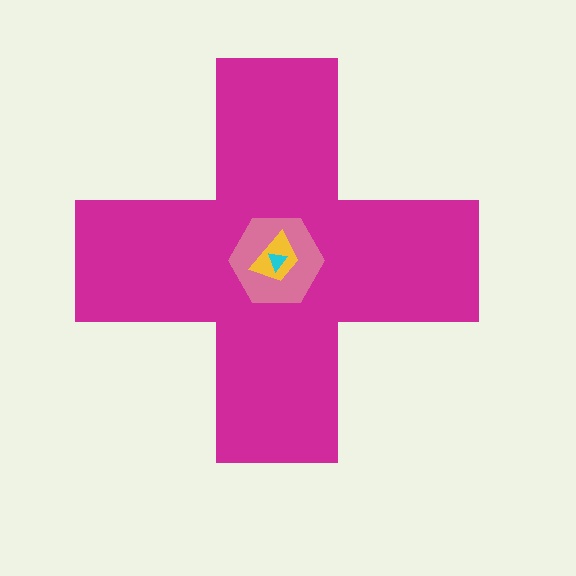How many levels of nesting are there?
4.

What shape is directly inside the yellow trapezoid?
The cyan triangle.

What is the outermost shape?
The magenta cross.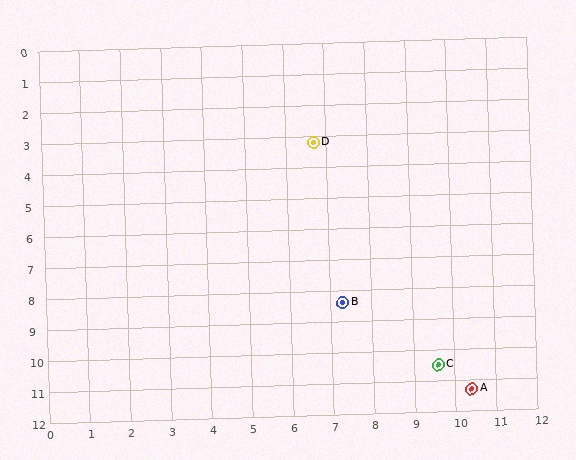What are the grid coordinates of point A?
Point A is at approximately (10.4, 11.3).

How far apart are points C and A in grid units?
Points C and A are about 1.1 grid units apart.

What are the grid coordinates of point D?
Point D is at approximately (6.7, 3.2).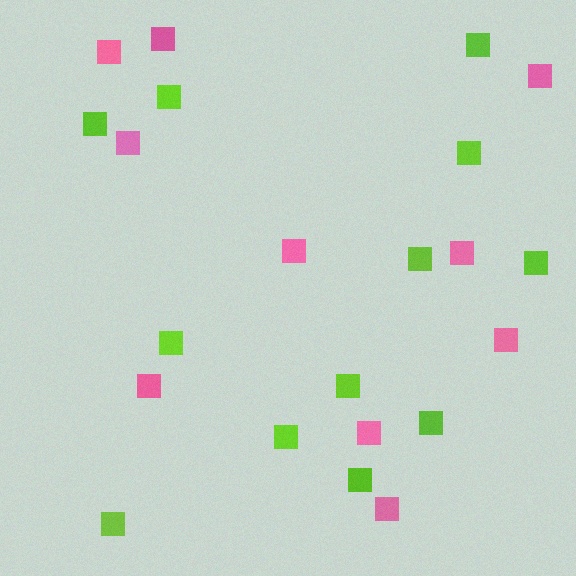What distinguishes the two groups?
There are 2 groups: one group of pink squares (10) and one group of lime squares (12).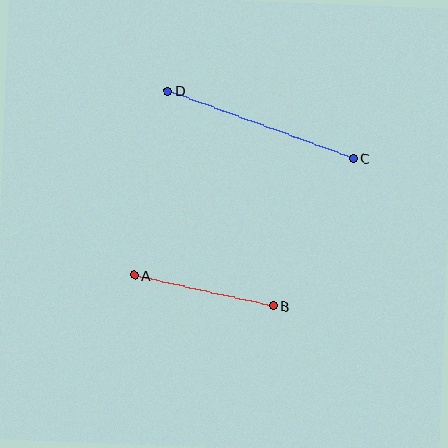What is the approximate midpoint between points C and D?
The midpoint is at approximately (261, 125) pixels.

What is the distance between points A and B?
The distance is approximately 142 pixels.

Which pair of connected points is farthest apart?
Points C and D are farthest apart.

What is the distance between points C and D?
The distance is approximately 197 pixels.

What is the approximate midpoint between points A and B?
The midpoint is at approximately (204, 291) pixels.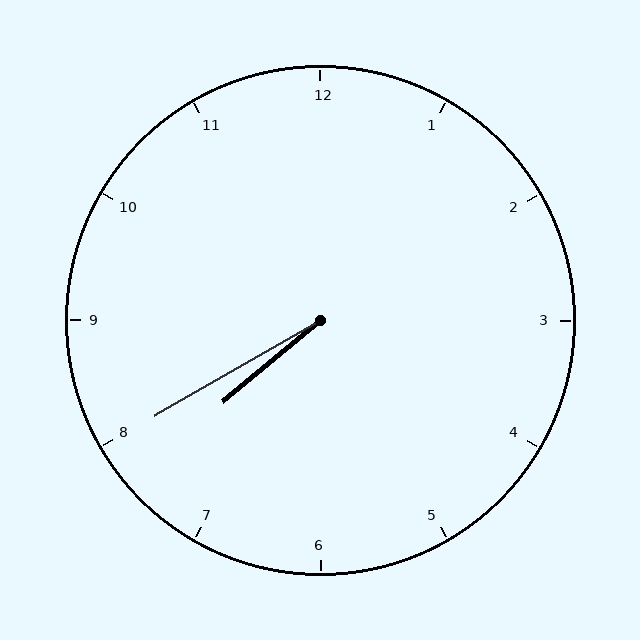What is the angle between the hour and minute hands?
Approximately 10 degrees.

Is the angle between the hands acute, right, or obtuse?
It is acute.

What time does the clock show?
7:40.